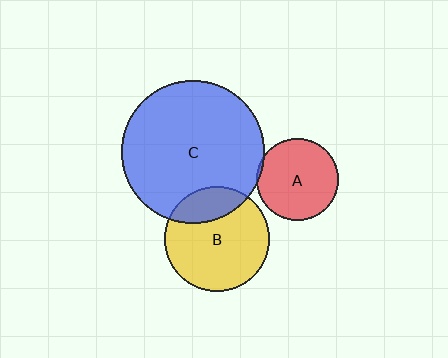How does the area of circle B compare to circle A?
Approximately 1.6 times.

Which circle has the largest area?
Circle C (blue).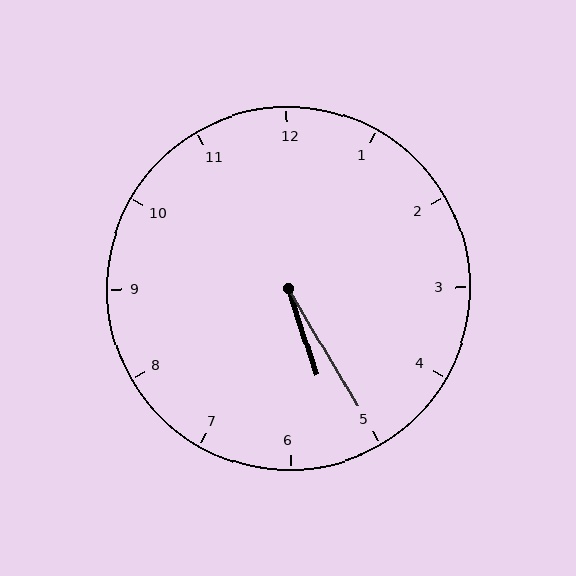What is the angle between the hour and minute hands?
Approximately 12 degrees.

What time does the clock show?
5:25.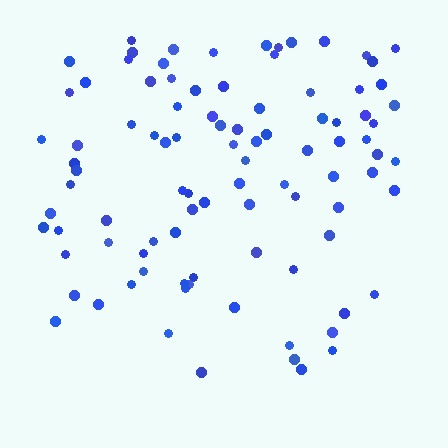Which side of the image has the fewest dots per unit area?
The bottom.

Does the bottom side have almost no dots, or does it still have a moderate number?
Still a moderate number, just noticeably fewer than the top.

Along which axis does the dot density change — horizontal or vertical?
Vertical.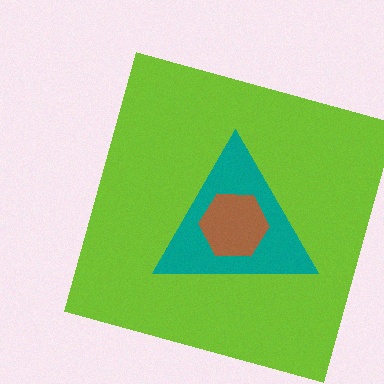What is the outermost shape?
The lime square.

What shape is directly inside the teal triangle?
The brown hexagon.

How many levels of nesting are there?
3.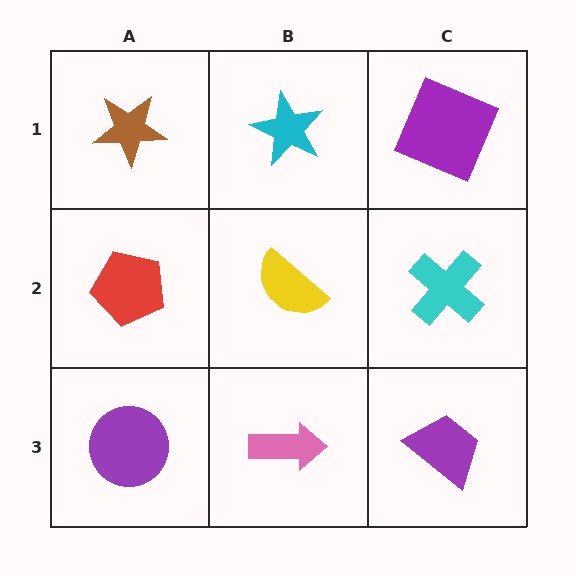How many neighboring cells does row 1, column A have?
2.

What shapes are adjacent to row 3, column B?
A yellow semicircle (row 2, column B), a purple circle (row 3, column A), a purple trapezoid (row 3, column C).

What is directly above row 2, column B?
A cyan star.